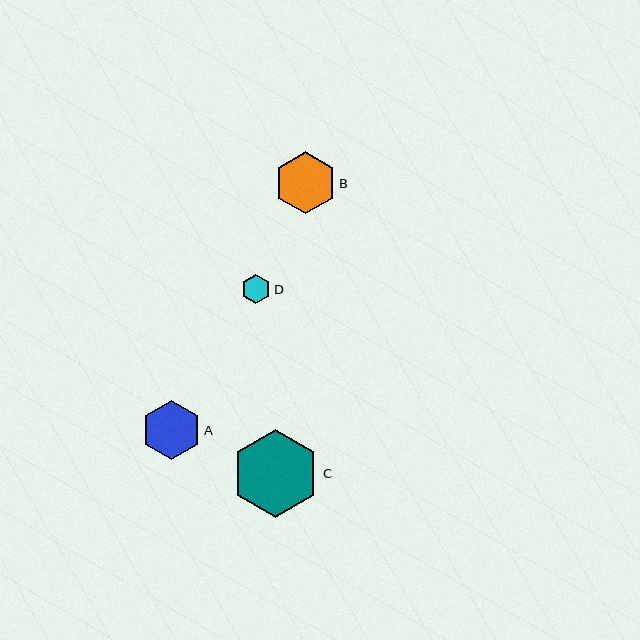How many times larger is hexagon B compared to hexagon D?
Hexagon B is approximately 2.1 times the size of hexagon D.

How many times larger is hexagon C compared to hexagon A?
Hexagon C is approximately 1.5 times the size of hexagon A.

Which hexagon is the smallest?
Hexagon D is the smallest with a size of approximately 30 pixels.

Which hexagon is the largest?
Hexagon C is the largest with a size of approximately 88 pixels.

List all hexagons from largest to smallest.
From largest to smallest: C, B, A, D.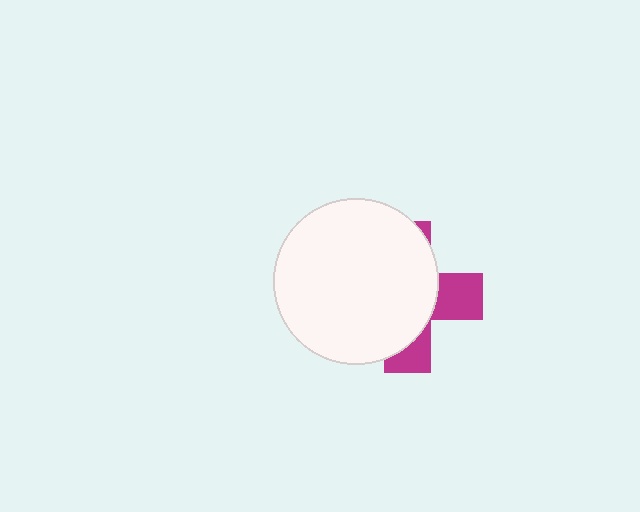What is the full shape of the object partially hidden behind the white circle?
The partially hidden object is a magenta cross.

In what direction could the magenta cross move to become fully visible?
The magenta cross could move right. That would shift it out from behind the white circle entirely.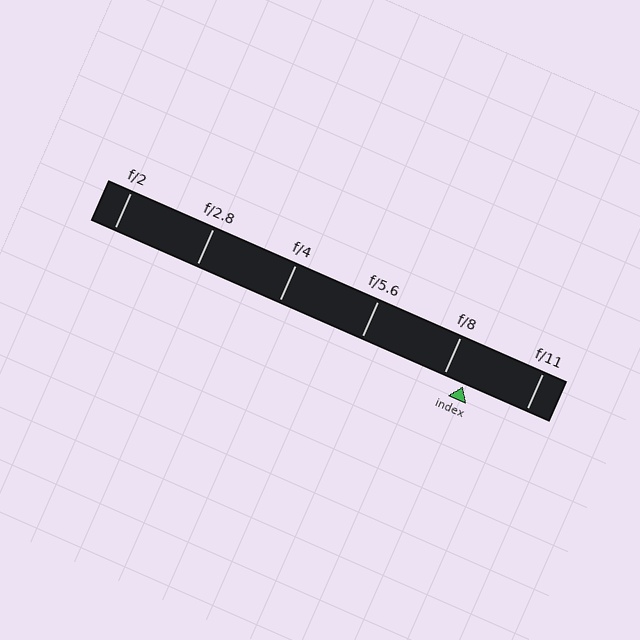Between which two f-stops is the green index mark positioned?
The index mark is between f/8 and f/11.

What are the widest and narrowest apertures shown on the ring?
The widest aperture shown is f/2 and the narrowest is f/11.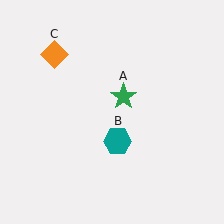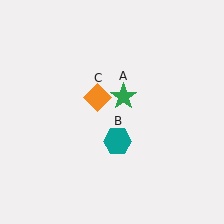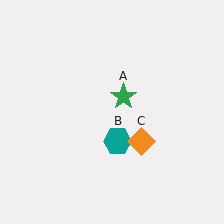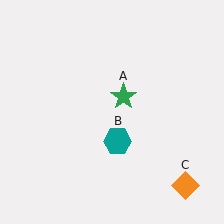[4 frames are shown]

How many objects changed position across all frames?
1 object changed position: orange diamond (object C).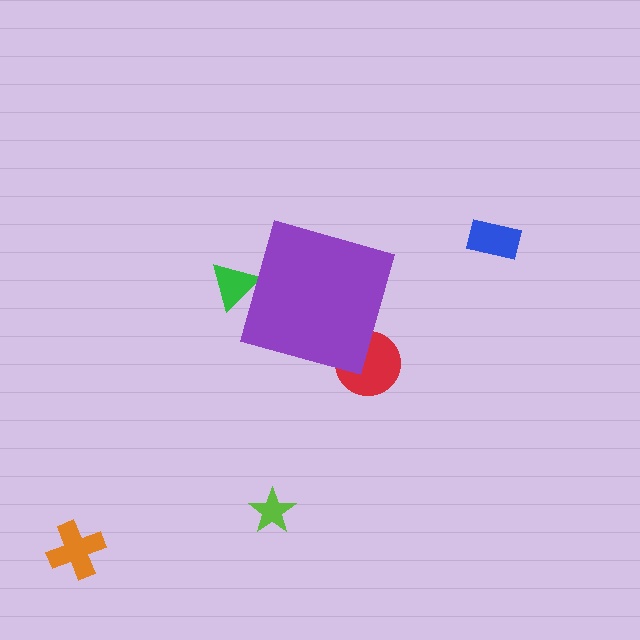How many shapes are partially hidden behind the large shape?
2 shapes are partially hidden.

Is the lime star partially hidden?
No, the lime star is fully visible.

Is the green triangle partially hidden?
Yes, the green triangle is partially hidden behind the purple diamond.